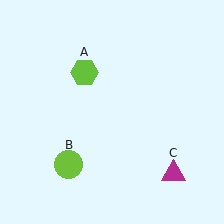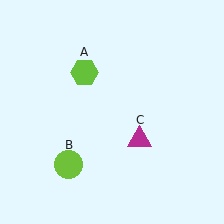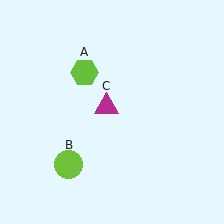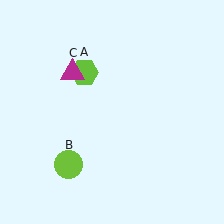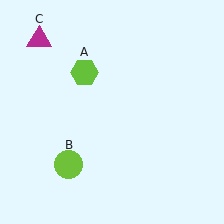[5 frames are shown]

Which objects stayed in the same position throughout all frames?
Lime hexagon (object A) and lime circle (object B) remained stationary.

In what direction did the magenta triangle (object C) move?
The magenta triangle (object C) moved up and to the left.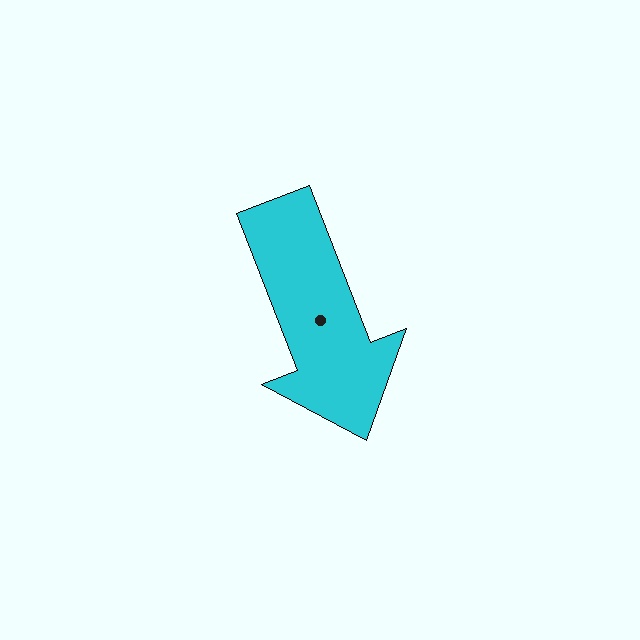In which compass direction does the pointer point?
South.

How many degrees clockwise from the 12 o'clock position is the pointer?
Approximately 159 degrees.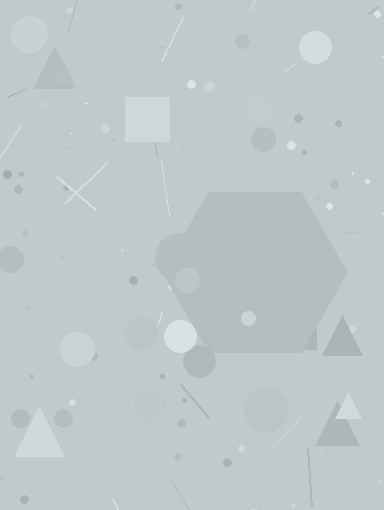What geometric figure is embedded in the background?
A hexagon is embedded in the background.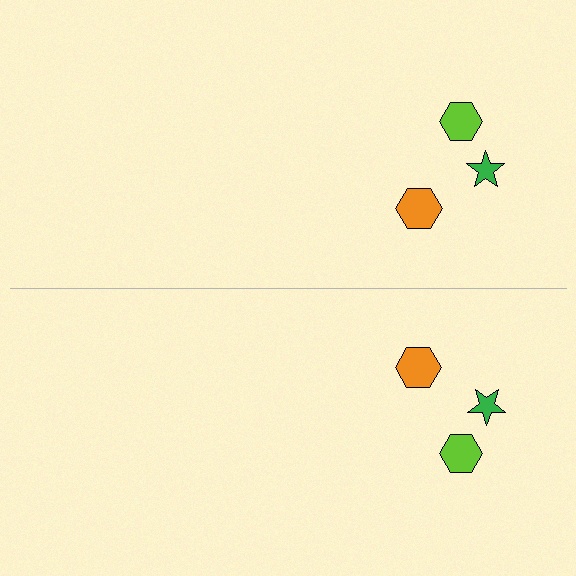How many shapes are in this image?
There are 6 shapes in this image.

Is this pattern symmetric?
Yes, this pattern has bilateral (reflection) symmetry.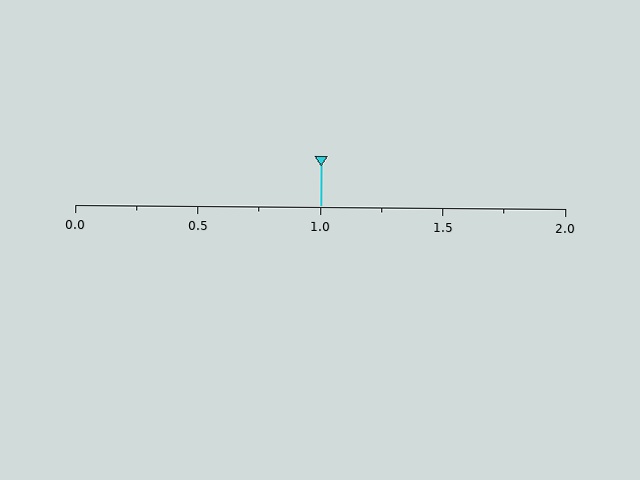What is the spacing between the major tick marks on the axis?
The major ticks are spaced 0.5 apart.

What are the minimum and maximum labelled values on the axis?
The axis runs from 0.0 to 2.0.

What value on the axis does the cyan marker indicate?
The marker indicates approximately 1.